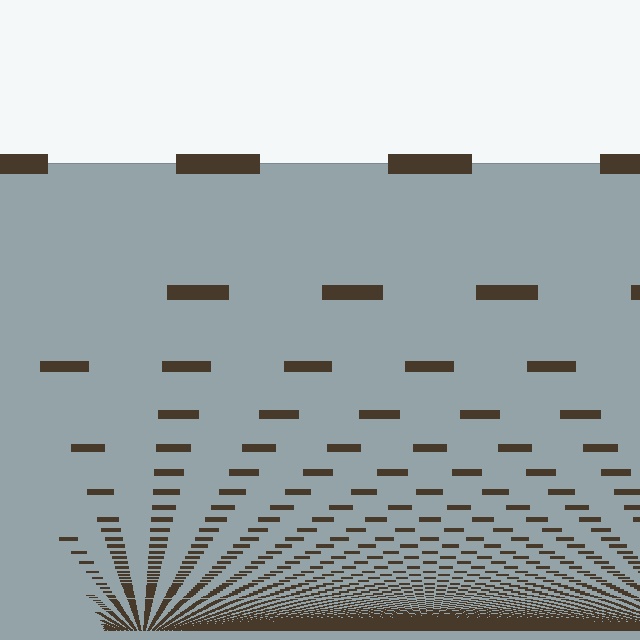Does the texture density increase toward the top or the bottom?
Density increases toward the bottom.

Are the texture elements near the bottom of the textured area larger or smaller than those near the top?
Smaller. The gradient is inverted — elements near the bottom are smaller and denser.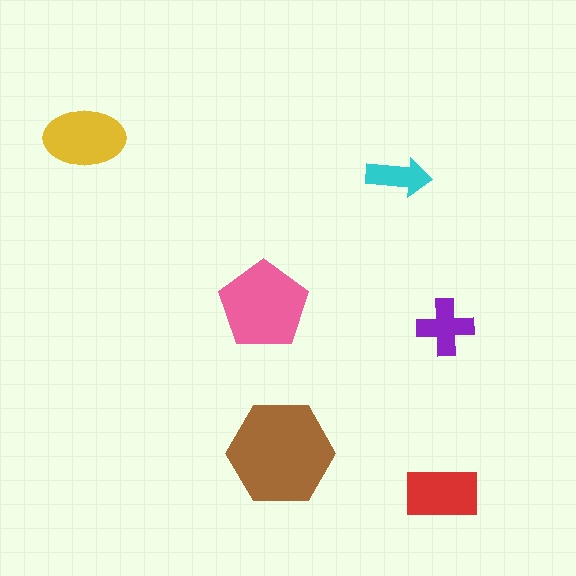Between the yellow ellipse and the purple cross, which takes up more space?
The yellow ellipse.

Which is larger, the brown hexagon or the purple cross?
The brown hexagon.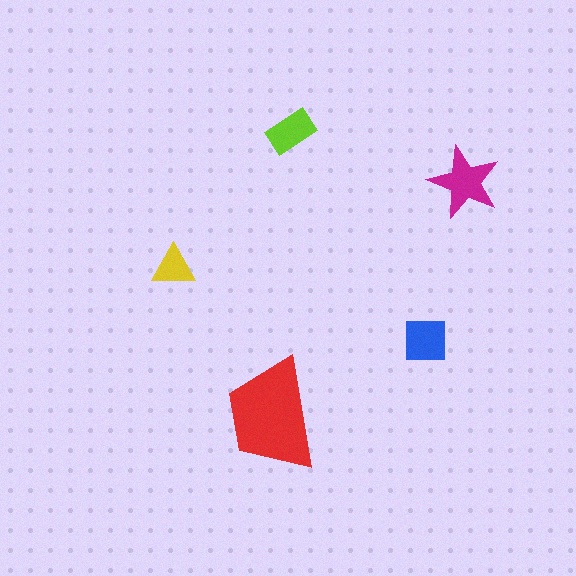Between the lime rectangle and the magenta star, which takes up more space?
The magenta star.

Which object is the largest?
The red trapezoid.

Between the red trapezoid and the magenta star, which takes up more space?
The red trapezoid.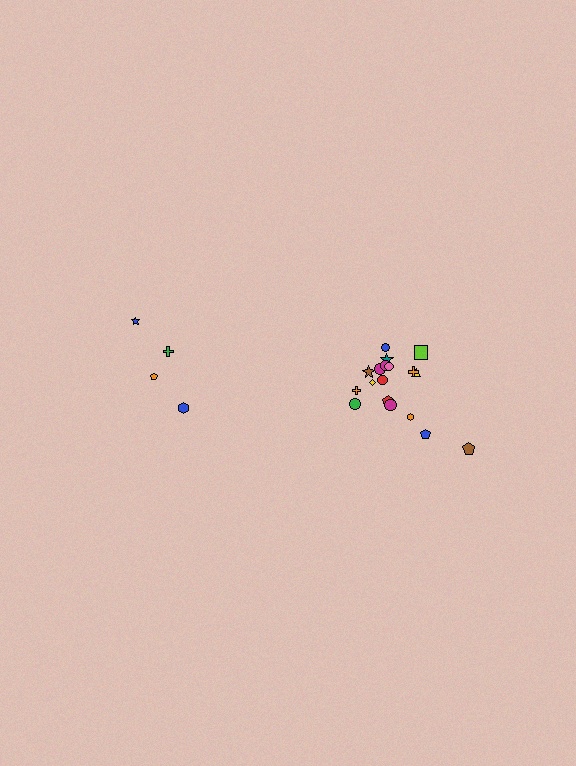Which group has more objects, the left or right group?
The right group.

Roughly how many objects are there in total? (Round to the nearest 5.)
Roughly 20 objects in total.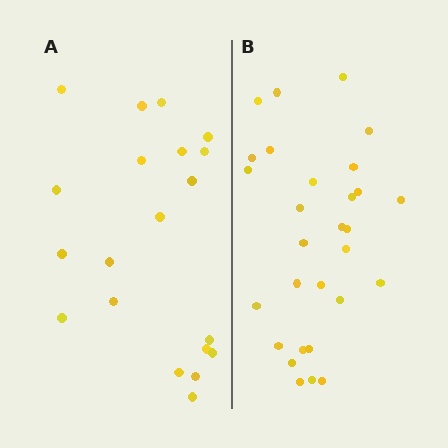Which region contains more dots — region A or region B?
Region B (the right region) has more dots.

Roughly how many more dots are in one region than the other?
Region B has roughly 8 or so more dots than region A.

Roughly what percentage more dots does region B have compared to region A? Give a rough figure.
About 45% more.